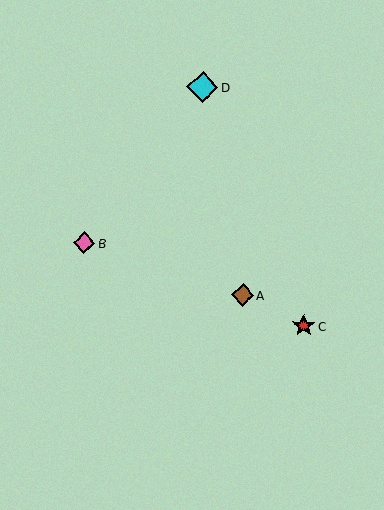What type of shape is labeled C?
Shape C is a red star.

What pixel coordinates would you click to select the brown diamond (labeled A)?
Click at (243, 295) to select the brown diamond A.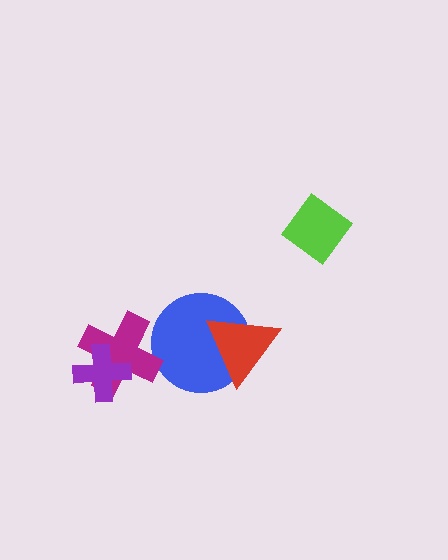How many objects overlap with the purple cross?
1 object overlaps with the purple cross.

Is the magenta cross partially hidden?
Yes, it is partially covered by another shape.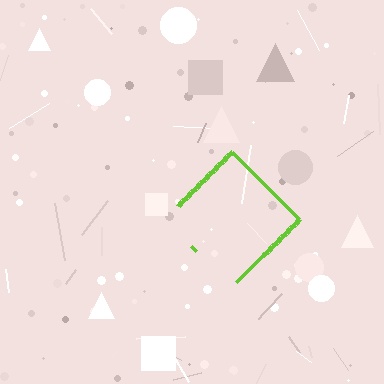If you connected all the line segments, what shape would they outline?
They would outline a diamond.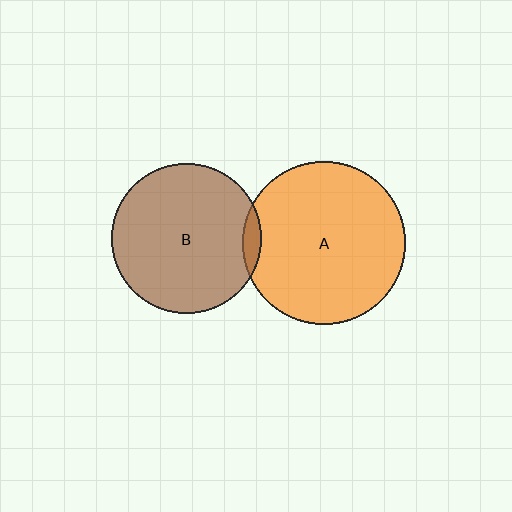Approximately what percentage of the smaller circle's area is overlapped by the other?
Approximately 5%.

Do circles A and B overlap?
Yes.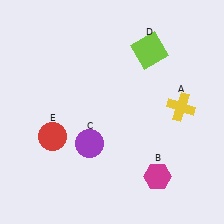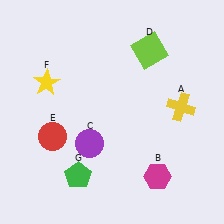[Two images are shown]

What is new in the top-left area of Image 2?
A yellow star (F) was added in the top-left area of Image 2.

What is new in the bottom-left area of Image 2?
A green pentagon (G) was added in the bottom-left area of Image 2.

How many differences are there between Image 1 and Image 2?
There are 2 differences between the two images.